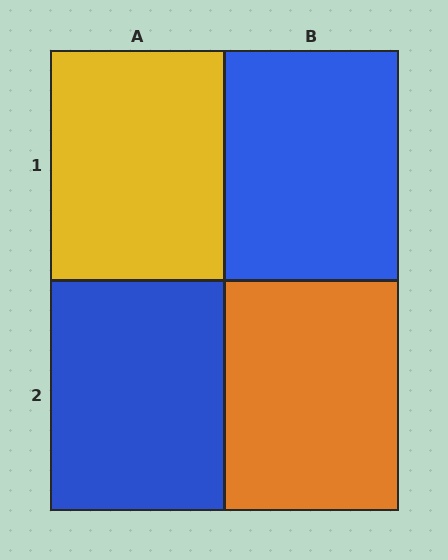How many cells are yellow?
1 cell is yellow.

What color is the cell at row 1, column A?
Yellow.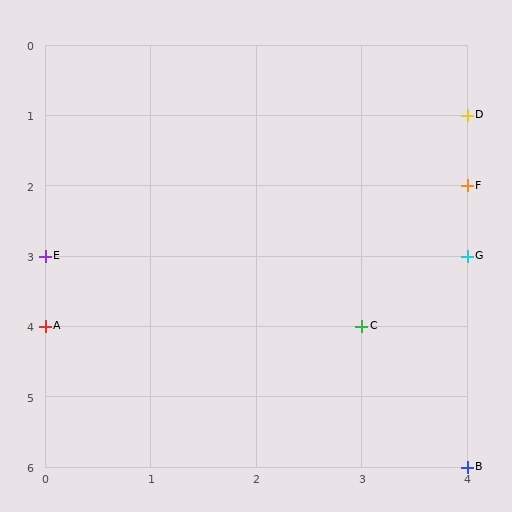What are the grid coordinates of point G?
Point G is at grid coordinates (4, 3).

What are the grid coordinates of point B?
Point B is at grid coordinates (4, 6).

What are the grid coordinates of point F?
Point F is at grid coordinates (4, 2).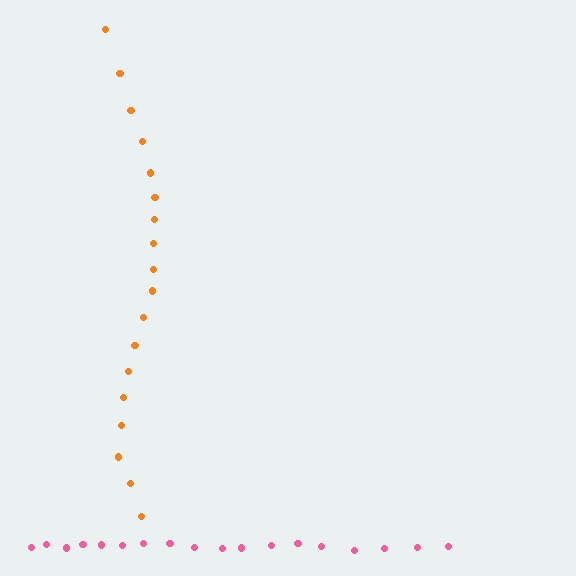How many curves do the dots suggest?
There are 2 distinct paths.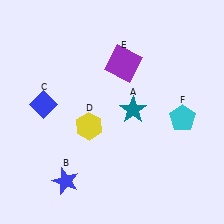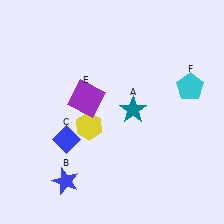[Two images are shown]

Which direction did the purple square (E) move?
The purple square (E) moved left.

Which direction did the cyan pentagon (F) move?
The cyan pentagon (F) moved up.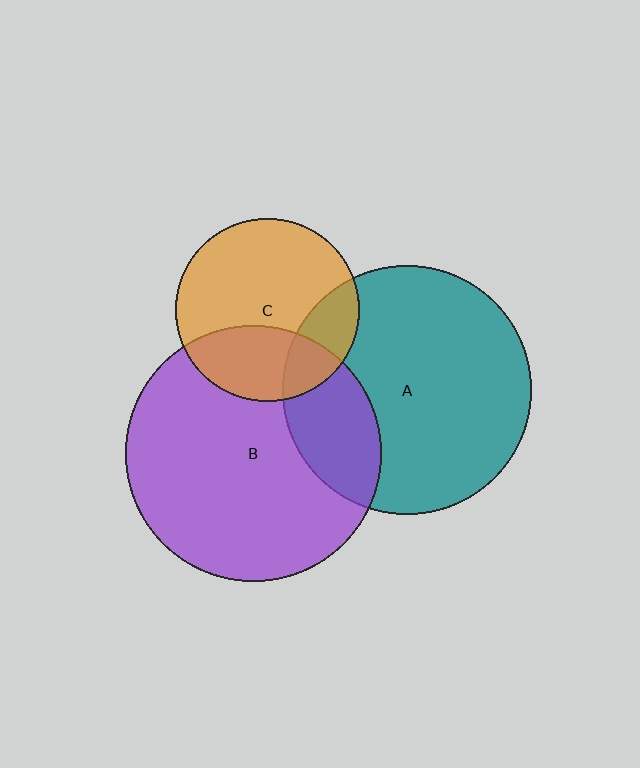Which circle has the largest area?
Circle B (purple).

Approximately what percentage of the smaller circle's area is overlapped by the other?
Approximately 20%.